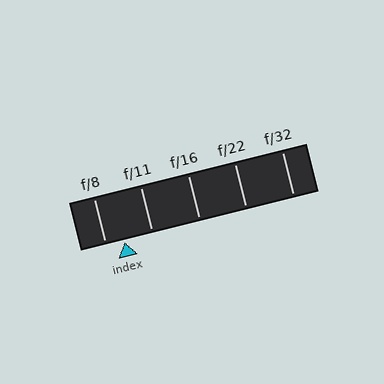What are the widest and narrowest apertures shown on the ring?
The widest aperture shown is f/8 and the narrowest is f/32.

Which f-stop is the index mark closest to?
The index mark is closest to f/8.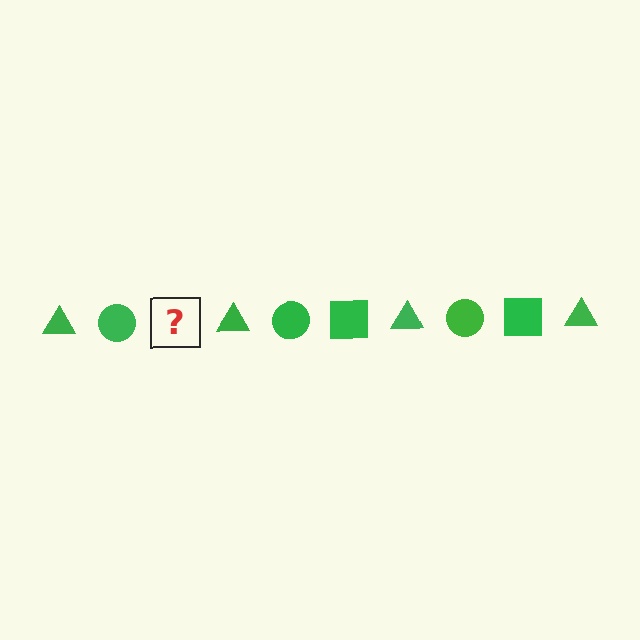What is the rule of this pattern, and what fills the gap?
The rule is that the pattern cycles through triangle, circle, square shapes in green. The gap should be filled with a green square.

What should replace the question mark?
The question mark should be replaced with a green square.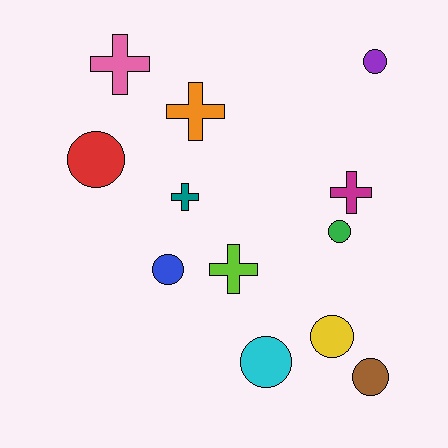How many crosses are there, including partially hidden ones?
There are 5 crosses.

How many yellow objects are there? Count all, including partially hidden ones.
There is 1 yellow object.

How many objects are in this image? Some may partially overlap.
There are 12 objects.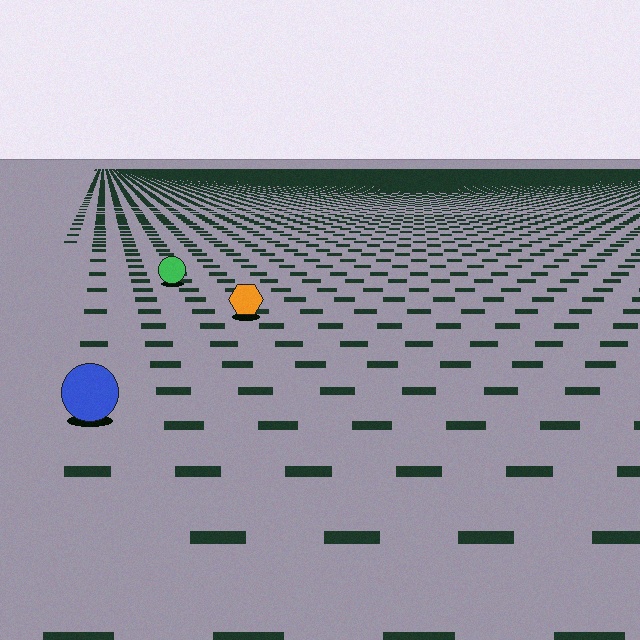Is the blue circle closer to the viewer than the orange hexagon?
Yes. The blue circle is closer — you can tell from the texture gradient: the ground texture is coarser near it.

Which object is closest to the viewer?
The blue circle is closest. The texture marks near it are larger and more spread out.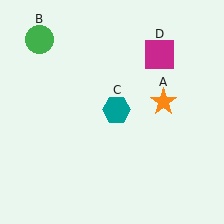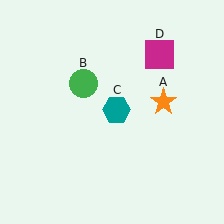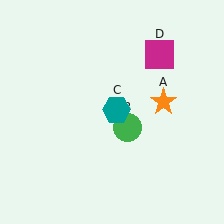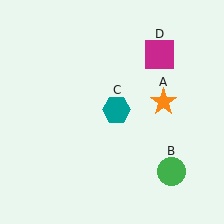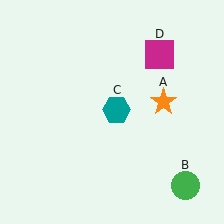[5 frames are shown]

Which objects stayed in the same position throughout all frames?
Orange star (object A) and teal hexagon (object C) and magenta square (object D) remained stationary.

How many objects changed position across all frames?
1 object changed position: green circle (object B).